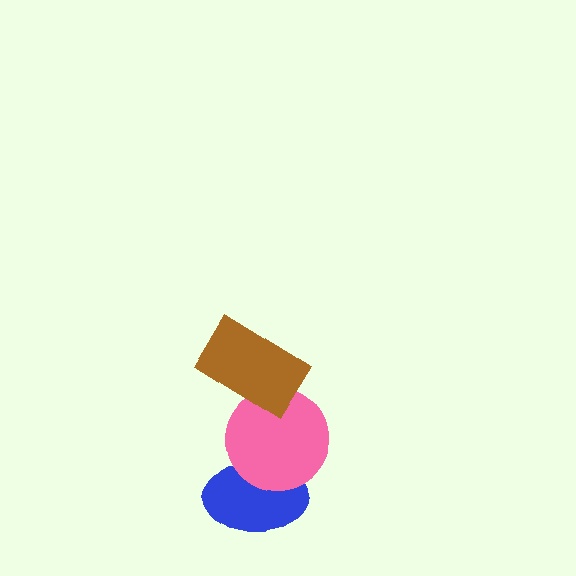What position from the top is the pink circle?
The pink circle is 2nd from the top.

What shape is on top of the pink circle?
The brown rectangle is on top of the pink circle.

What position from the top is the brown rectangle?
The brown rectangle is 1st from the top.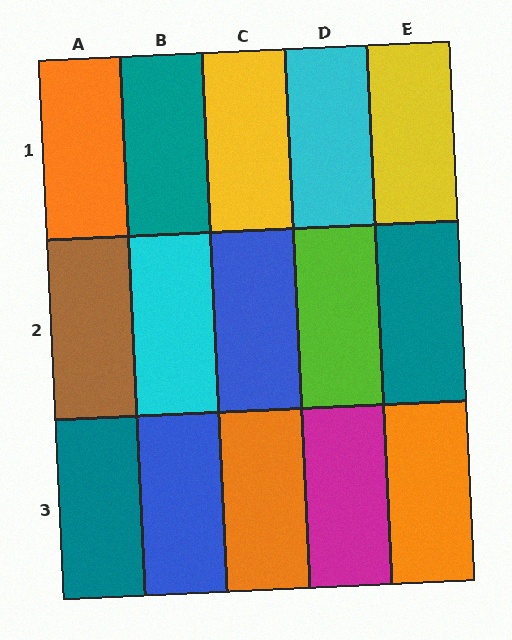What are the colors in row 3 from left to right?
Teal, blue, orange, magenta, orange.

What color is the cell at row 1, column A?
Orange.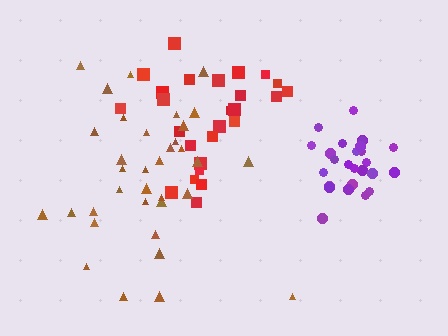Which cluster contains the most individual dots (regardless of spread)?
Brown (35).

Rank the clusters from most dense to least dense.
purple, red, brown.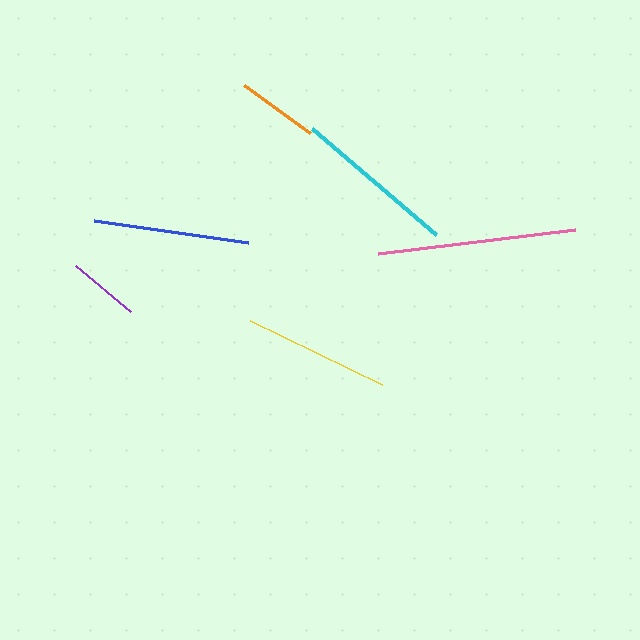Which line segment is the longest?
The pink line is the longest at approximately 199 pixels.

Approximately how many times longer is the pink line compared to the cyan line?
The pink line is approximately 1.2 times the length of the cyan line.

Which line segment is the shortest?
The purple line is the shortest at approximately 72 pixels.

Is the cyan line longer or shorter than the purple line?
The cyan line is longer than the purple line.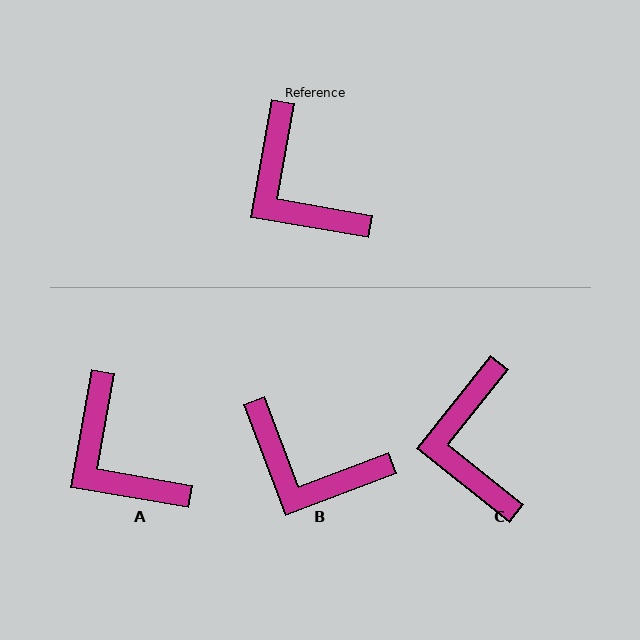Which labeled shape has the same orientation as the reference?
A.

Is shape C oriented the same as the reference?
No, it is off by about 28 degrees.